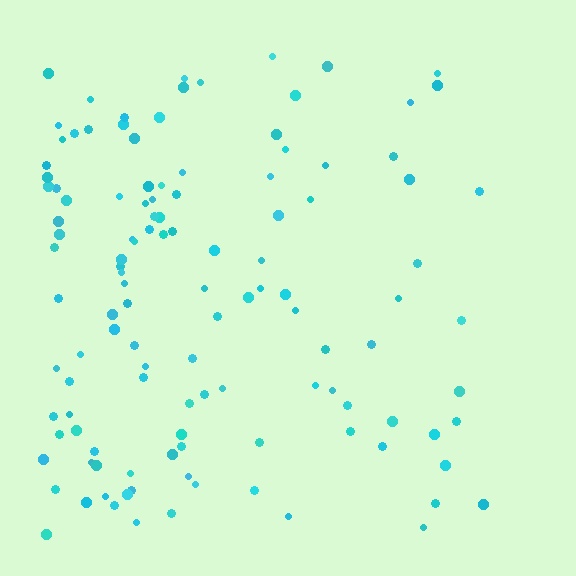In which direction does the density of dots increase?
From right to left, with the left side densest.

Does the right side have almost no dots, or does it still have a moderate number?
Still a moderate number, just noticeably fewer than the left.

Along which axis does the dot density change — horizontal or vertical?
Horizontal.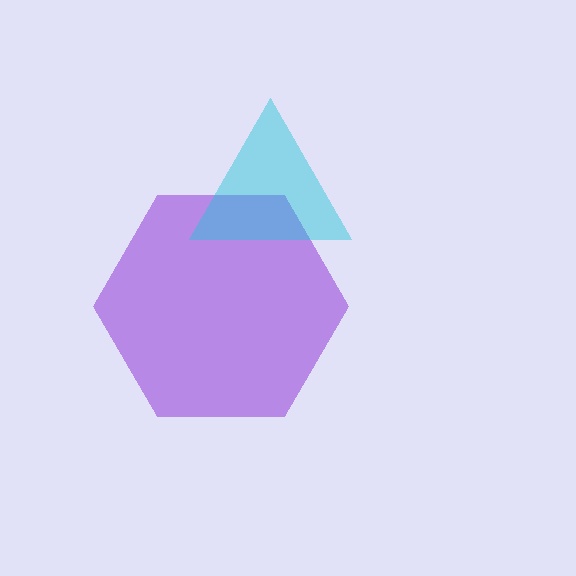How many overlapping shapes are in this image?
There are 2 overlapping shapes in the image.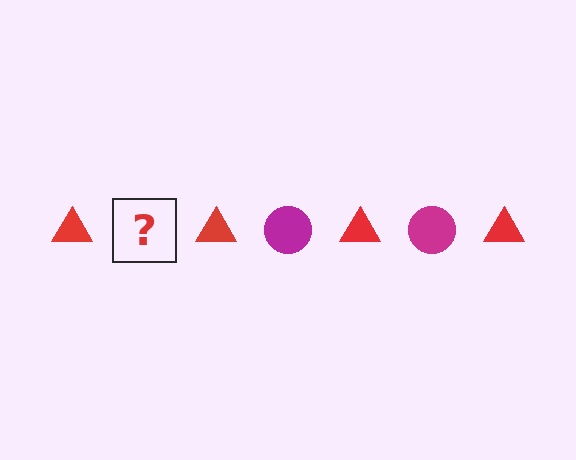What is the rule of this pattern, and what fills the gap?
The rule is that the pattern alternates between red triangle and magenta circle. The gap should be filled with a magenta circle.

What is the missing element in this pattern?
The missing element is a magenta circle.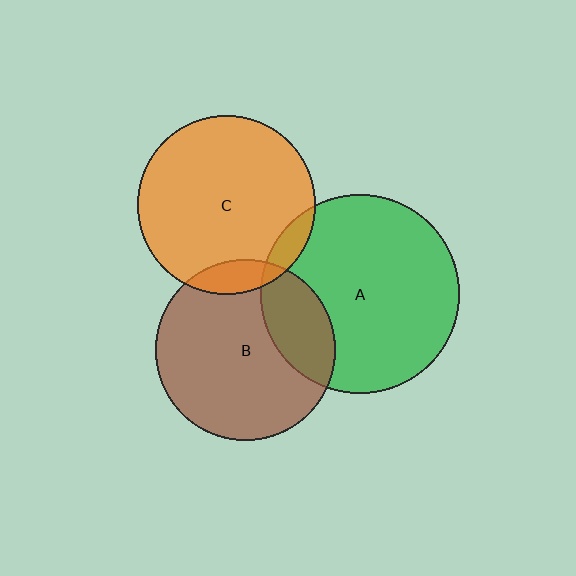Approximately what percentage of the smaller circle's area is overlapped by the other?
Approximately 10%.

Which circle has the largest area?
Circle A (green).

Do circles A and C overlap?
Yes.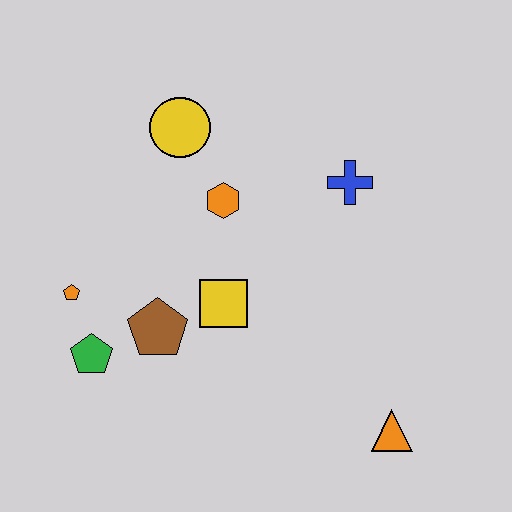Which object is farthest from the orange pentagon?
The orange triangle is farthest from the orange pentagon.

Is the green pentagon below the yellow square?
Yes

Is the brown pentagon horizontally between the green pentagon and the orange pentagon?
No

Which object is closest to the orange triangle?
The yellow square is closest to the orange triangle.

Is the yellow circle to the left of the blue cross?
Yes